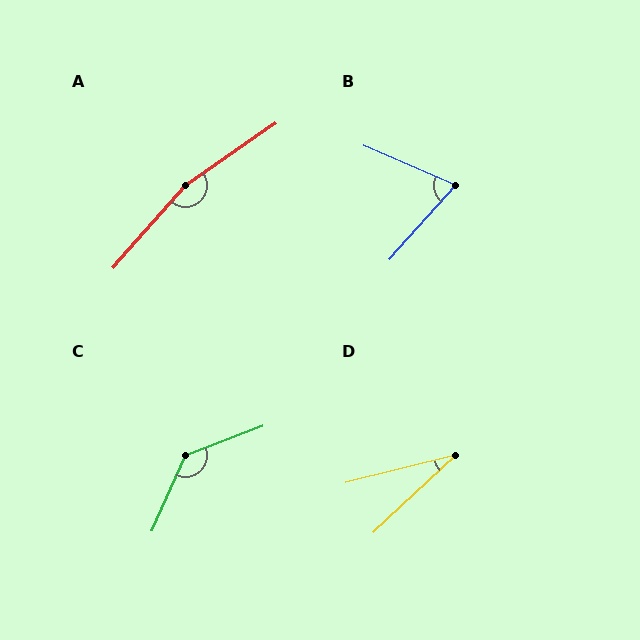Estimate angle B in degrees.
Approximately 72 degrees.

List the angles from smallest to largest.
D (29°), B (72°), C (135°), A (166°).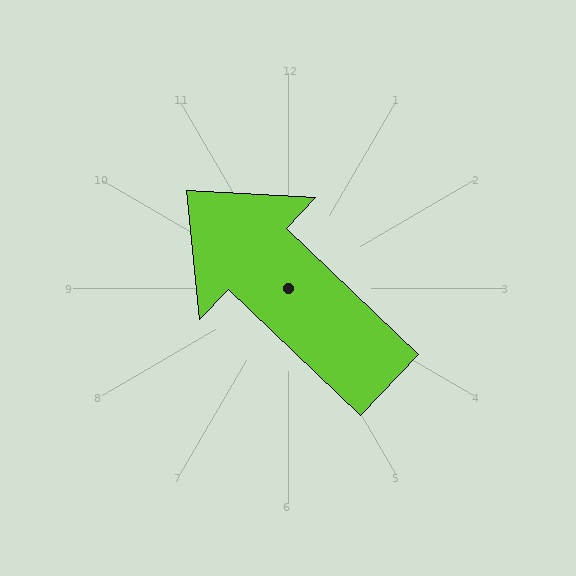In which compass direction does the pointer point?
Northwest.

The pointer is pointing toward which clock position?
Roughly 10 o'clock.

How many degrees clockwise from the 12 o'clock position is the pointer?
Approximately 314 degrees.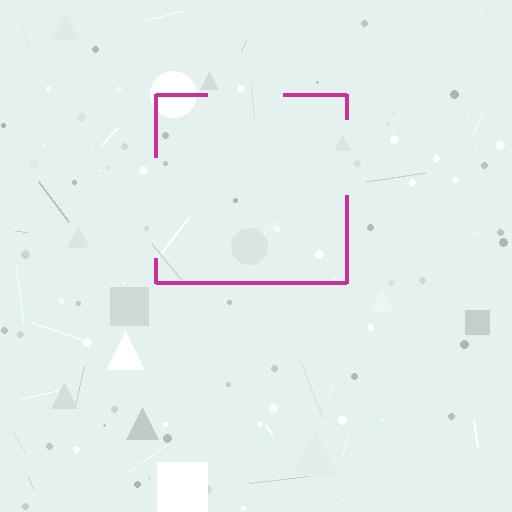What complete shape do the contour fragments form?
The contour fragments form a square.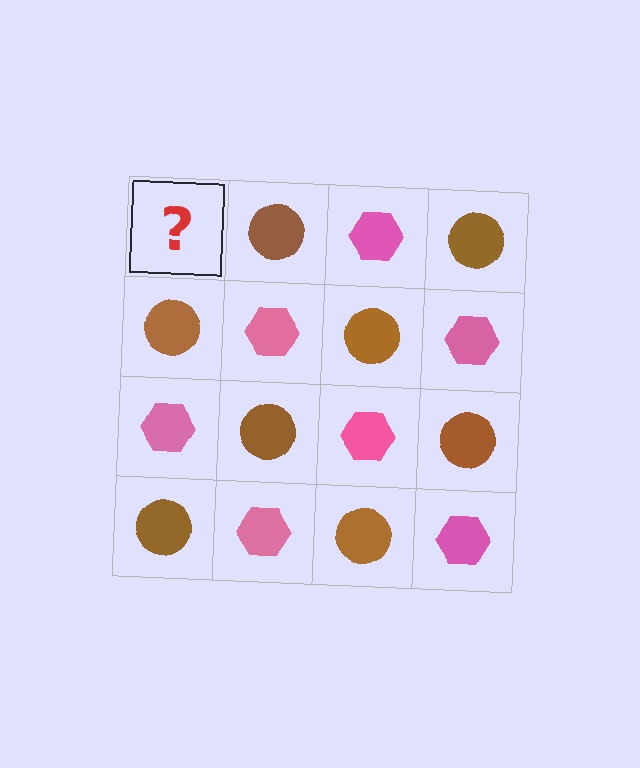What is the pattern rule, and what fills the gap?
The rule is that it alternates pink hexagon and brown circle in a checkerboard pattern. The gap should be filled with a pink hexagon.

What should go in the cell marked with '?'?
The missing cell should contain a pink hexagon.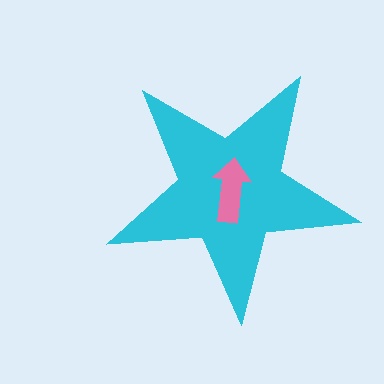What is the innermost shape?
The pink arrow.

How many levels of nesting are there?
2.